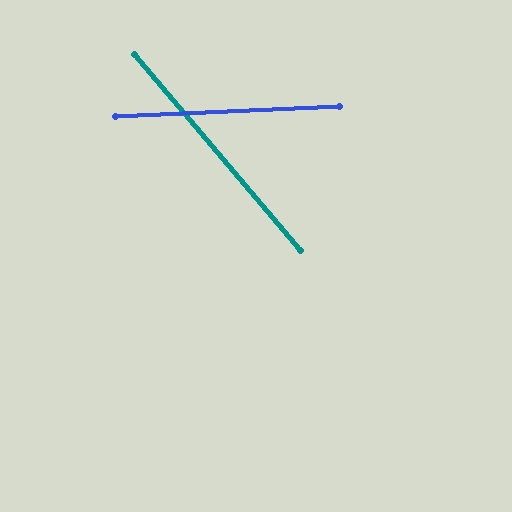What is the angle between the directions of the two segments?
Approximately 52 degrees.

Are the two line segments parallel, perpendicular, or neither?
Neither parallel nor perpendicular — they differ by about 52°.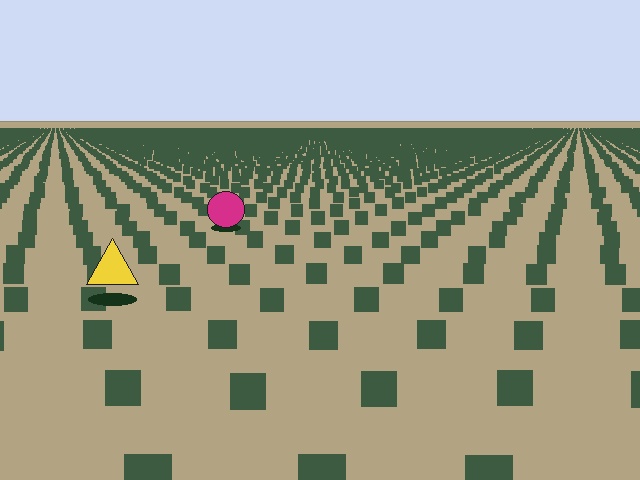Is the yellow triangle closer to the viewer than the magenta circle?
Yes. The yellow triangle is closer — you can tell from the texture gradient: the ground texture is coarser near it.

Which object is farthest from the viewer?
The magenta circle is farthest from the viewer. It appears smaller and the ground texture around it is denser.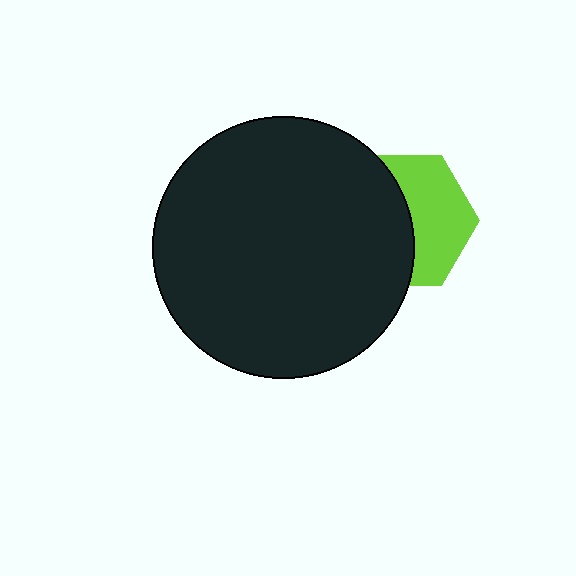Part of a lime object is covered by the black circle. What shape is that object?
It is a hexagon.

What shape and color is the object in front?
The object in front is a black circle.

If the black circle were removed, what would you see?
You would see the complete lime hexagon.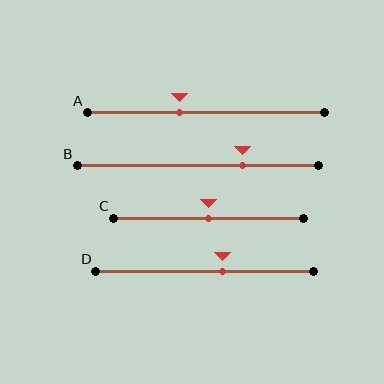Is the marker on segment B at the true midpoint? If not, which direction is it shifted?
No, the marker on segment B is shifted to the right by about 19% of the segment length.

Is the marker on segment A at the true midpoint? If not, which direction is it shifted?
No, the marker on segment A is shifted to the left by about 11% of the segment length.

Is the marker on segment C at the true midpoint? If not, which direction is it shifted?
Yes, the marker on segment C is at the true midpoint.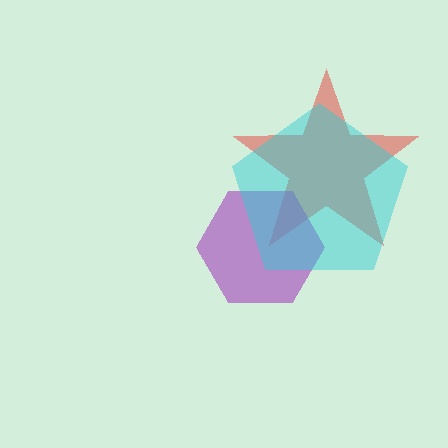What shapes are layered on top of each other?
The layered shapes are: a red star, a purple hexagon, a cyan pentagon.